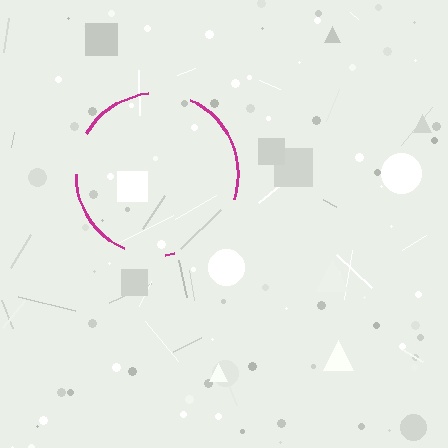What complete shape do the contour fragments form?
The contour fragments form a circle.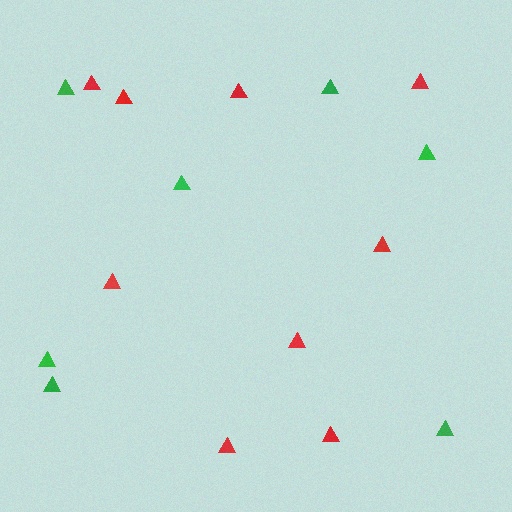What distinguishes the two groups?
There are 2 groups: one group of red triangles (9) and one group of green triangles (7).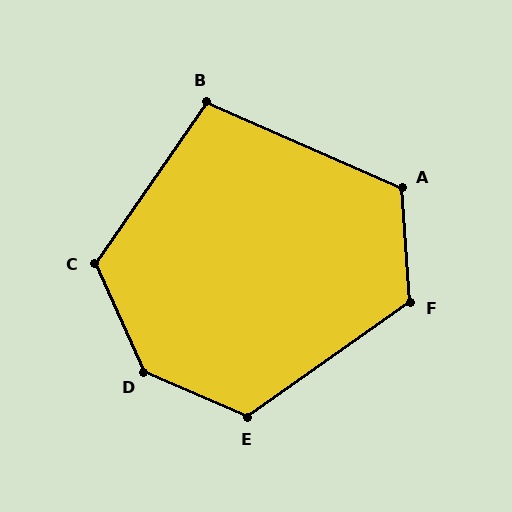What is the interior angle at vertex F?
Approximately 121 degrees (obtuse).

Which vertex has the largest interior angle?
D, at approximately 138 degrees.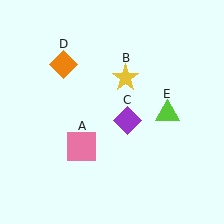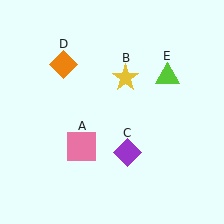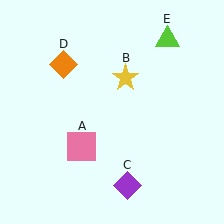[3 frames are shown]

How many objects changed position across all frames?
2 objects changed position: purple diamond (object C), lime triangle (object E).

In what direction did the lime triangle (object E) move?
The lime triangle (object E) moved up.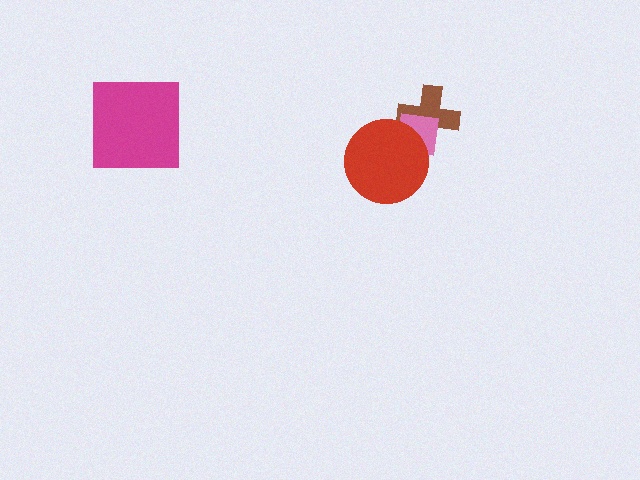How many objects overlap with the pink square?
2 objects overlap with the pink square.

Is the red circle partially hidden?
No, no other shape covers it.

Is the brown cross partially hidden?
Yes, it is partially covered by another shape.